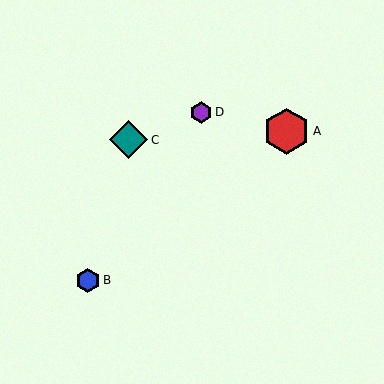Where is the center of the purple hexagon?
The center of the purple hexagon is at (201, 112).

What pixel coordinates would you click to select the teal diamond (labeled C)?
Click at (129, 140) to select the teal diamond C.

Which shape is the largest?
The red hexagon (labeled A) is the largest.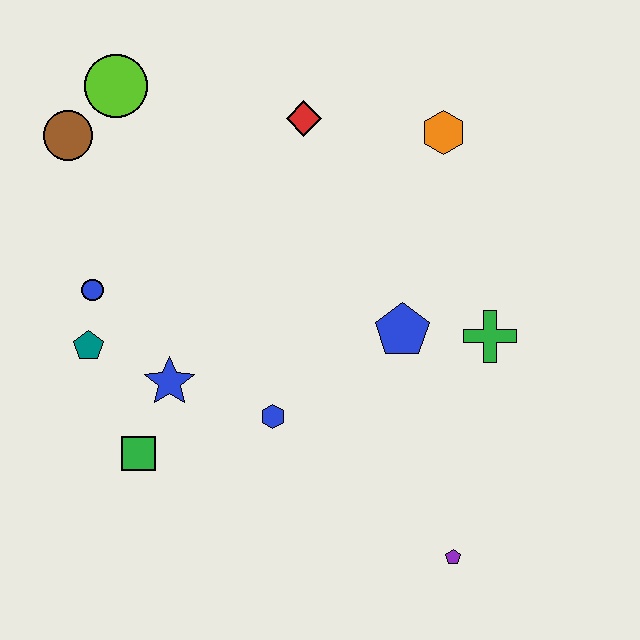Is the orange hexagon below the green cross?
No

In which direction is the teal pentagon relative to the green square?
The teal pentagon is above the green square.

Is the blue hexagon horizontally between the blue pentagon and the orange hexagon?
No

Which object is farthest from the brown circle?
The purple pentagon is farthest from the brown circle.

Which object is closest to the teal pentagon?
The blue circle is closest to the teal pentagon.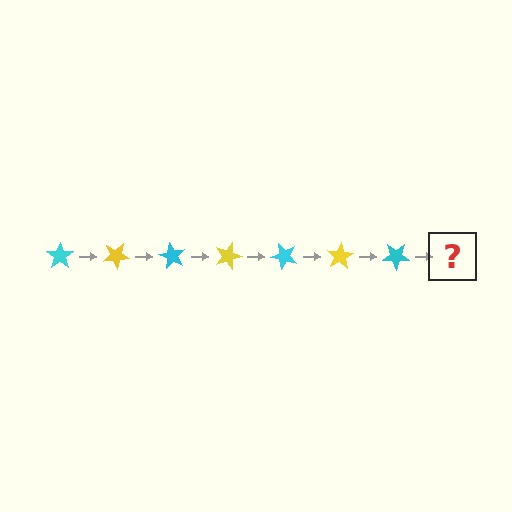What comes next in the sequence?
The next element should be a yellow star, rotated 210 degrees from the start.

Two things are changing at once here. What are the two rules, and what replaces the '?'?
The two rules are that it rotates 30 degrees each step and the color cycles through cyan and yellow. The '?' should be a yellow star, rotated 210 degrees from the start.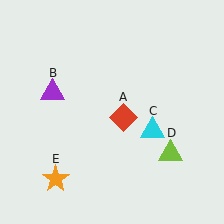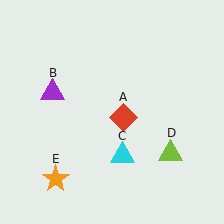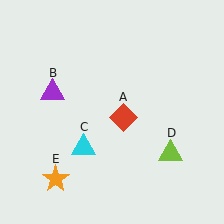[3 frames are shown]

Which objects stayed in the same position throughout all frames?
Red diamond (object A) and purple triangle (object B) and lime triangle (object D) and orange star (object E) remained stationary.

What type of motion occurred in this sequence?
The cyan triangle (object C) rotated clockwise around the center of the scene.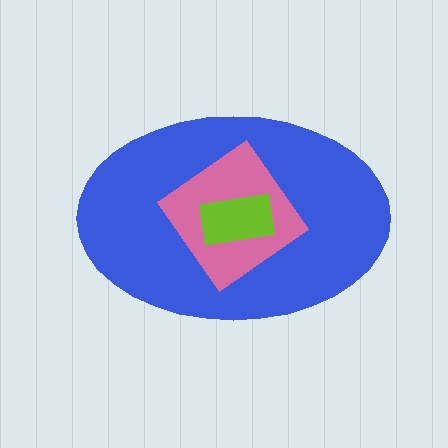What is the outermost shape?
The blue ellipse.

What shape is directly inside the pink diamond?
The lime rectangle.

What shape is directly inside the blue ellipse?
The pink diamond.